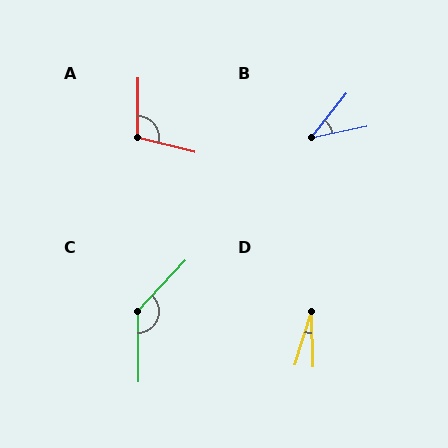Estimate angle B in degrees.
Approximately 39 degrees.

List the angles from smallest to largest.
D (18°), B (39°), A (104°), C (136°).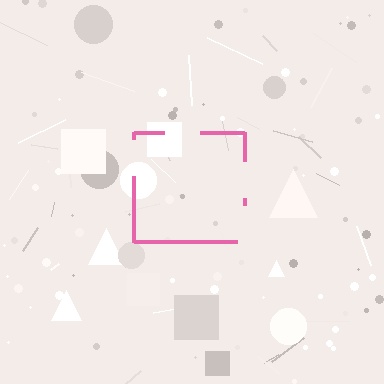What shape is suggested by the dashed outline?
The dashed outline suggests a square.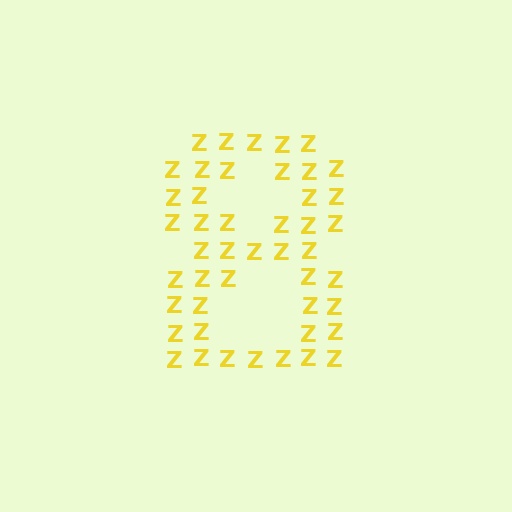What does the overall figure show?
The overall figure shows the digit 8.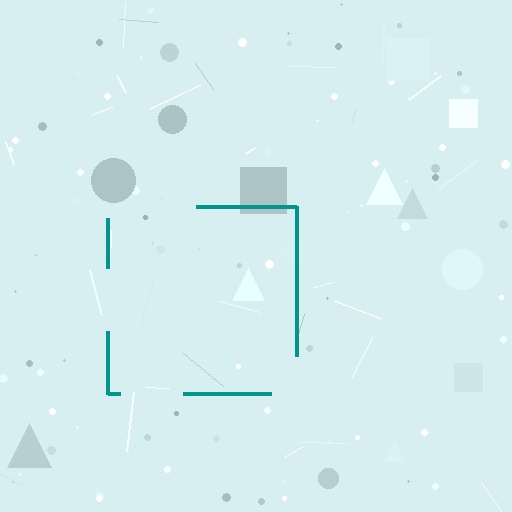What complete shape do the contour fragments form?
The contour fragments form a square.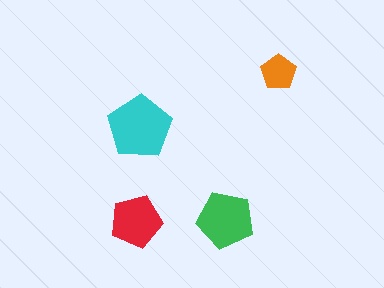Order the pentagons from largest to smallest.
the cyan one, the green one, the red one, the orange one.